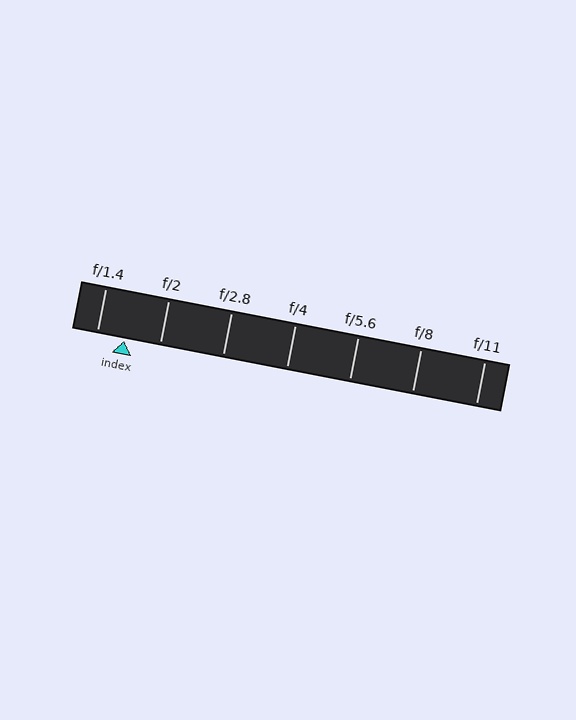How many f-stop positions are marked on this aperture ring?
There are 7 f-stop positions marked.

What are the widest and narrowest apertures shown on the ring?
The widest aperture shown is f/1.4 and the narrowest is f/11.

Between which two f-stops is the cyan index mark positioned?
The index mark is between f/1.4 and f/2.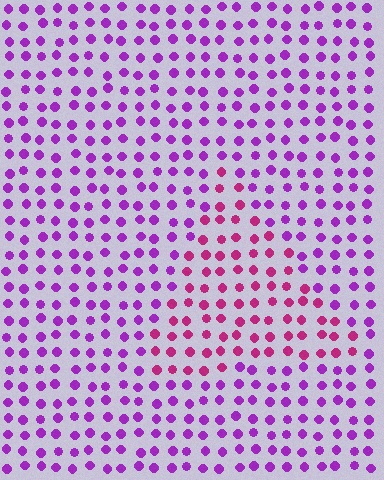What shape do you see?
I see a triangle.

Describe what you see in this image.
The image is filled with small purple elements in a uniform arrangement. A triangle-shaped region is visible where the elements are tinted to a slightly different hue, forming a subtle color boundary.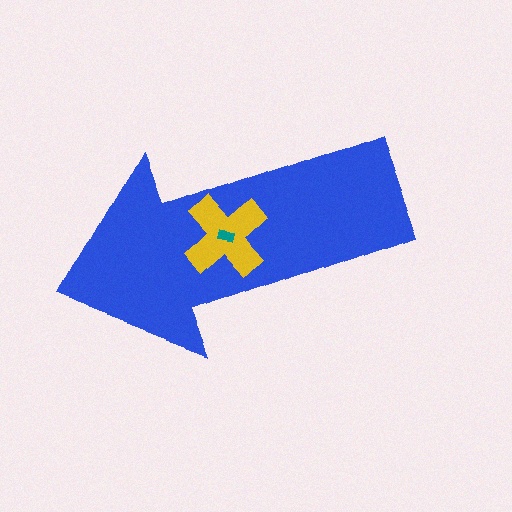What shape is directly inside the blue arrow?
The yellow cross.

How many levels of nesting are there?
3.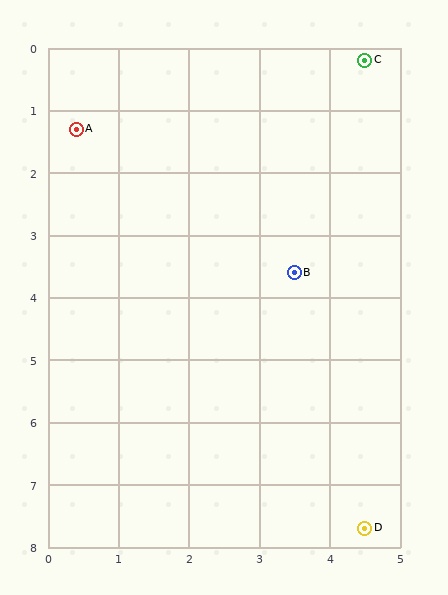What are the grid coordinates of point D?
Point D is at approximately (4.5, 7.7).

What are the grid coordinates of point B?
Point B is at approximately (3.5, 3.6).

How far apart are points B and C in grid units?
Points B and C are about 3.5 grid units apart.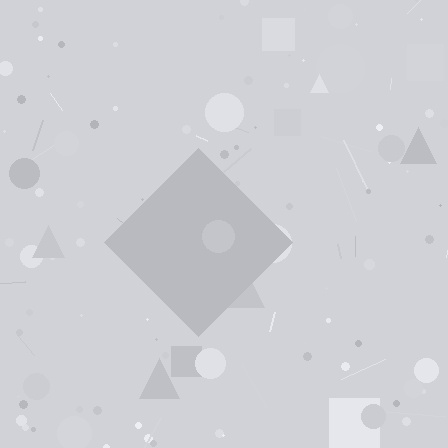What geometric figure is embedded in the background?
A diamond is embedded in the background.